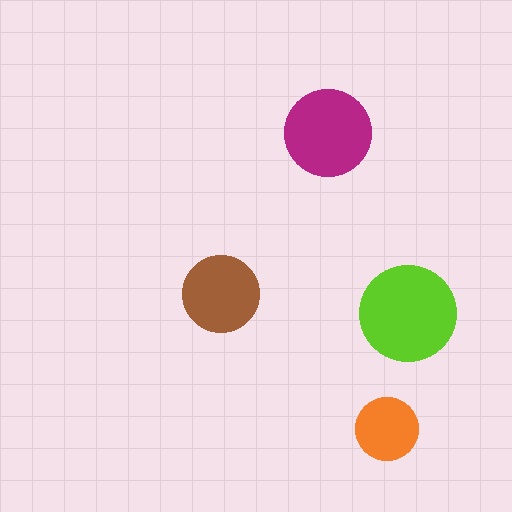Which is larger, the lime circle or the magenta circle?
The lime one.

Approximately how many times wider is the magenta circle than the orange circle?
About 1.5 times wider.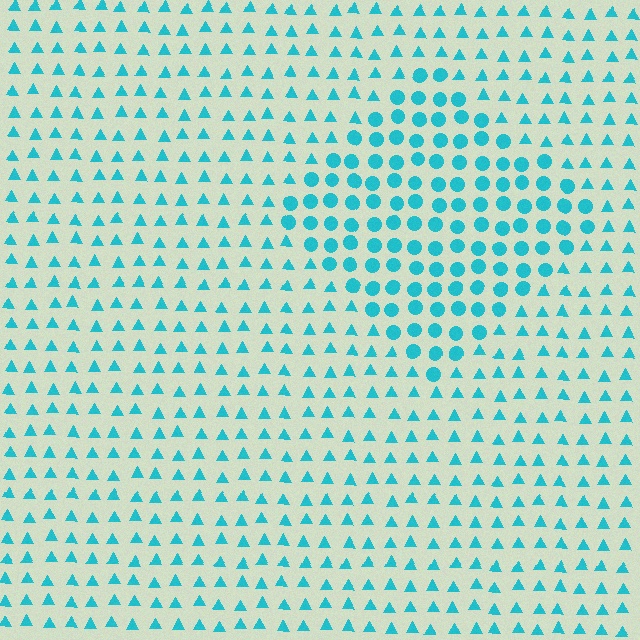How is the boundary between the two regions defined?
The boundary is defined by a change in element shape: circles inside vs. triangles outside. All elements share the same color and spacing.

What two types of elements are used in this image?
The image uses circles inside the diamond region and triangles outside it.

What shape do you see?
I see a diamond.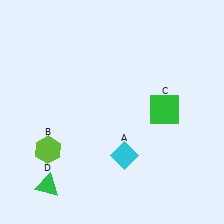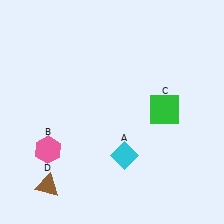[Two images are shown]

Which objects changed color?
B changed from lime to pink. D changed from green to brown.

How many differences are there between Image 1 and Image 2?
There are 2 differences between the two images.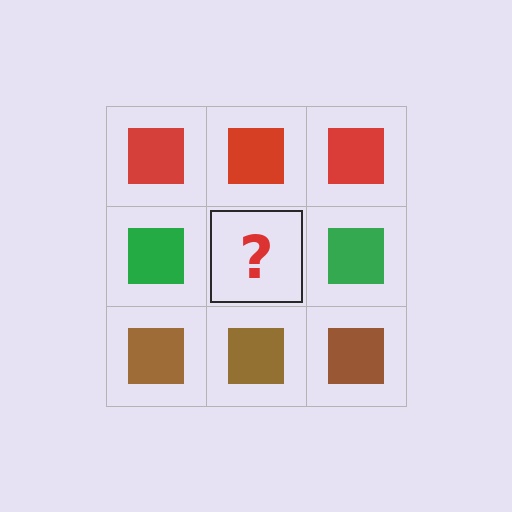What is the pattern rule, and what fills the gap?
The rule is that each row has a consistent color. The gap should be filled with a green square.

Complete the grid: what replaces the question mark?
The question mark should be replaced with a green square.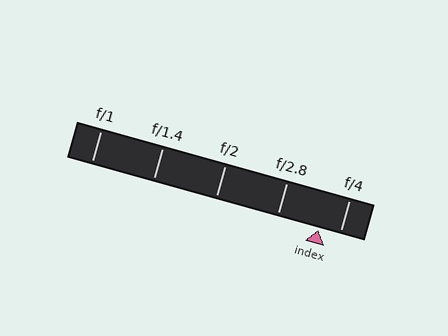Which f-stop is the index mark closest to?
The index mark is closest to f/4.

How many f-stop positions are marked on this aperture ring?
There are 5 f-stop positions marked.